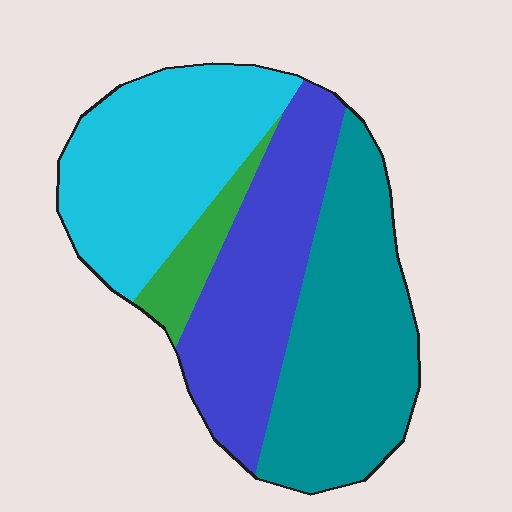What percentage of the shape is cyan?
Cyan takes up between a sixth and a third of the shape.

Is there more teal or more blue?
Teal.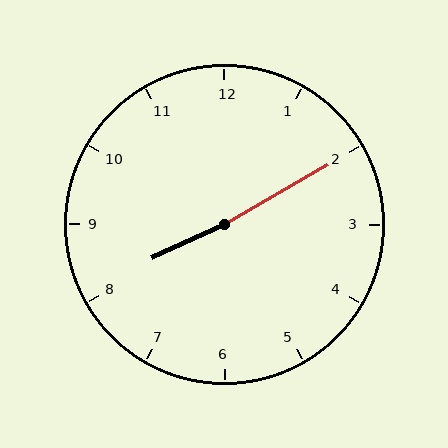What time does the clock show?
8:10.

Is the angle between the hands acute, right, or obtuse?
It is obtuse.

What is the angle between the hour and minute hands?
Approximately 175 degrees.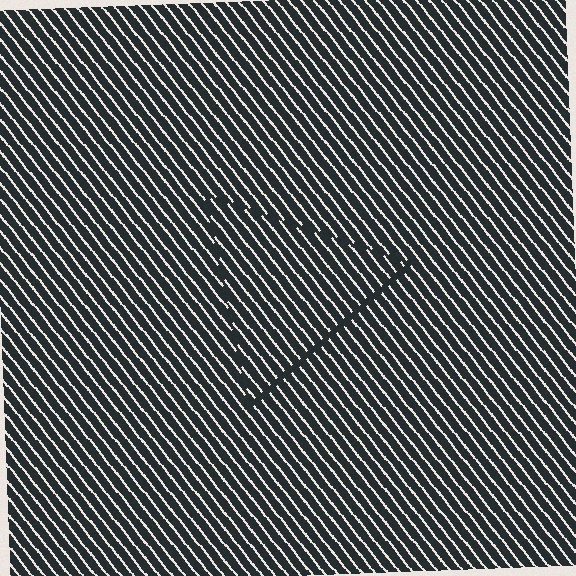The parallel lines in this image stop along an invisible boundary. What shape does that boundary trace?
An illusory triangle. The interior of the shape contains the same grating, shifted by half a period — the contour is defined by the phase discontinuity where line-ends from the inner and outer gratings abut.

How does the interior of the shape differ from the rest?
The interior of the shape contains the same grating, shifted by half a period — the contour is defined by the phase discontinuity where line-ends from the inner and outer gratings abut.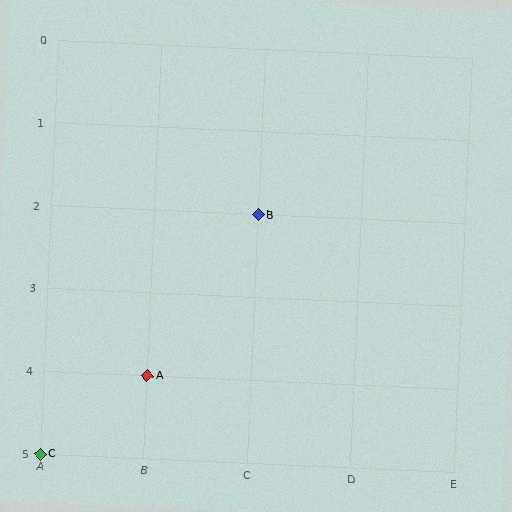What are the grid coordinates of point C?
Point C is at grid coordinates (A, 5).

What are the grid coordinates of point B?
Point B is at grid coordinates (C, 2).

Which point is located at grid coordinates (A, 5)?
Point C is at (A, 5).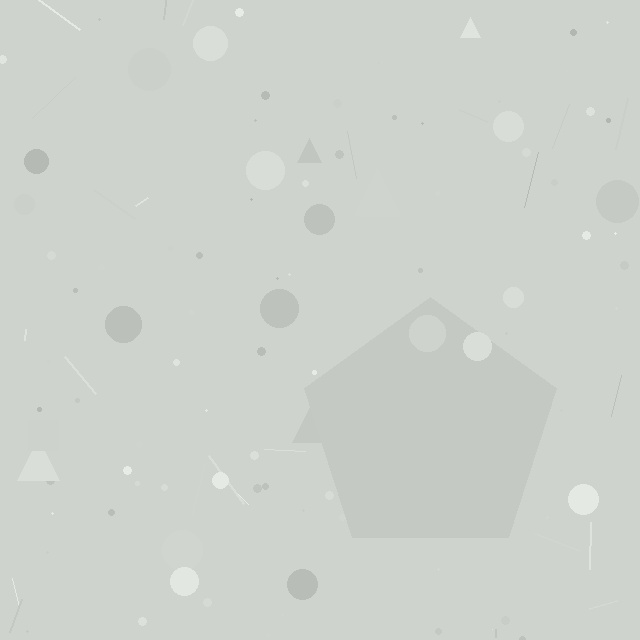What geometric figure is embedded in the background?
A pentagon is embedded in the background.